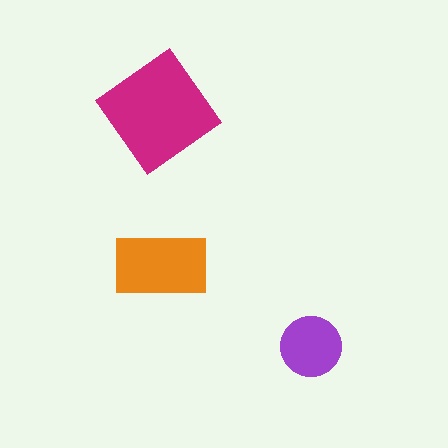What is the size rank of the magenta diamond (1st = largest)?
1st.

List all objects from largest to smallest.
The magenta diamond, the orange rectangle, the purple circle.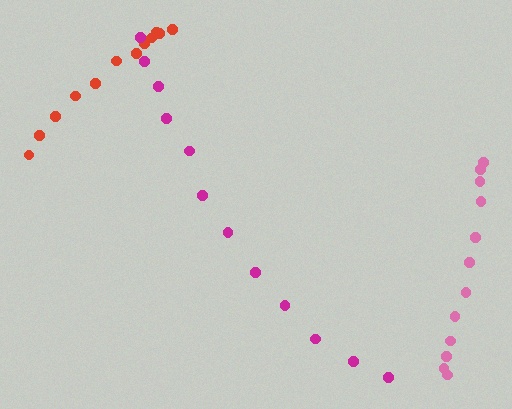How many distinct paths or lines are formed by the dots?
There are 3 distinct paths.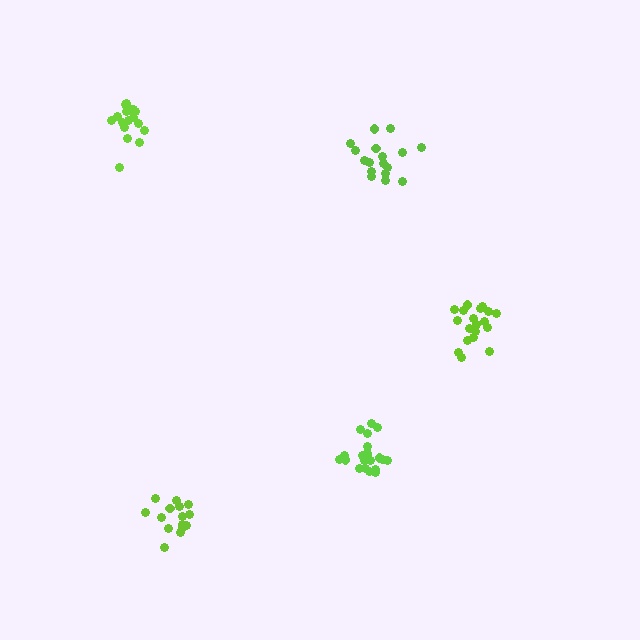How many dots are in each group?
Group 1: 17 dots, Group 2: 21 dots, Group 3: 19 dots, Group 4: 15 dots, Group 5: 18 dots (90 total).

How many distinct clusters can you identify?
There are 5 distinct clusters.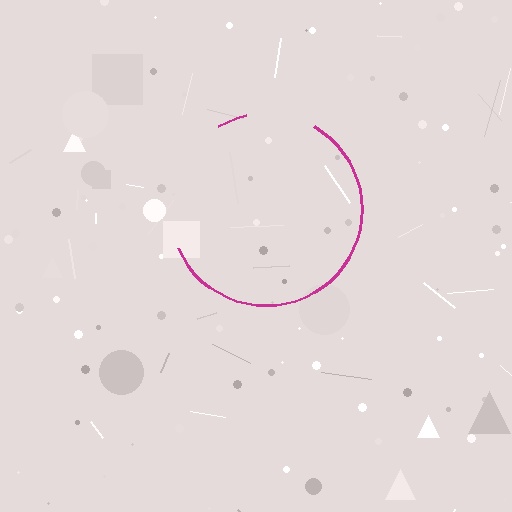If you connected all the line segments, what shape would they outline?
They would outline a circle.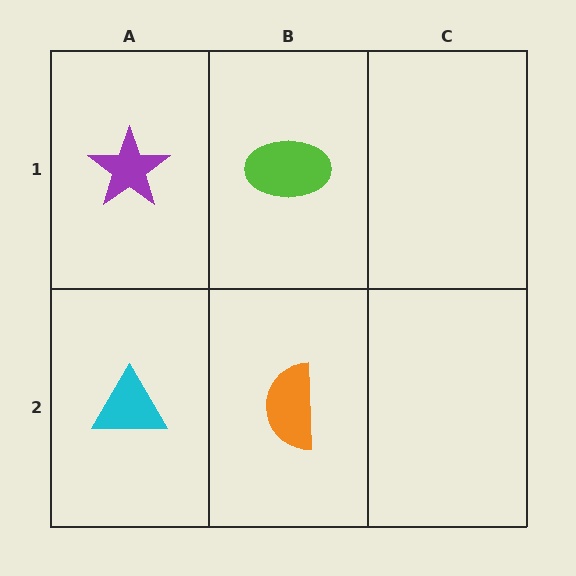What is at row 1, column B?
A lime ellipse.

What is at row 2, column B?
An orange semicircle.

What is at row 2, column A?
A cyan triangle.